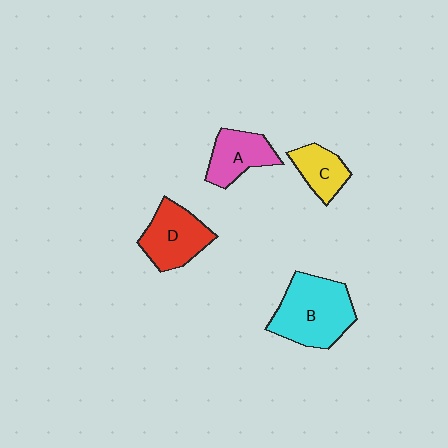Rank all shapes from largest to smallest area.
From largest to smallest: B (cyan), D (red), A (pink), C (yellow).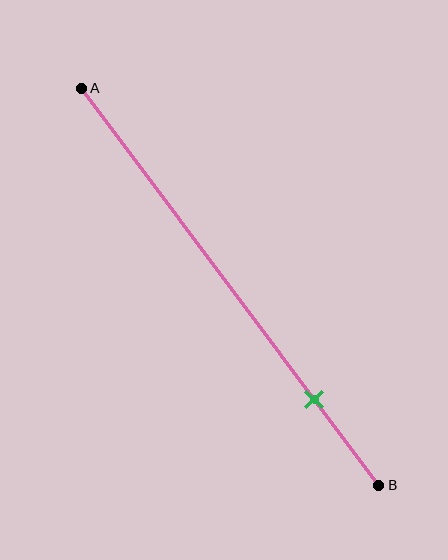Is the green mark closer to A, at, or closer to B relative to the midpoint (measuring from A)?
The green mark is closer to point B than the midpoint of segment AB.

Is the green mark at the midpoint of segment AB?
No, the mark is at about 80% from A, not at the 50% midpoint.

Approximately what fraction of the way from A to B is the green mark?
The green mark is approximately 80% of the way from A to B.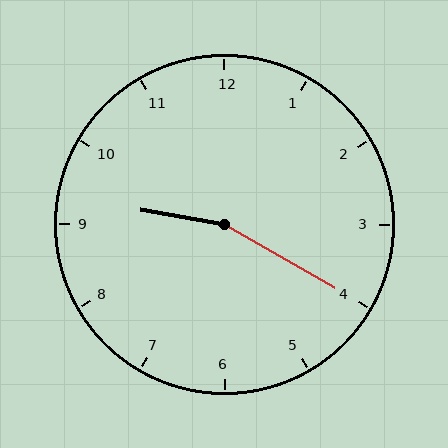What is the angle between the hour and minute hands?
Approximately 160 degrees.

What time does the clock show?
9:20.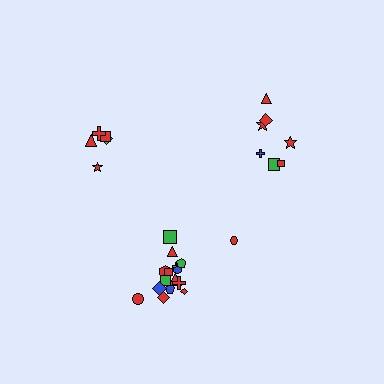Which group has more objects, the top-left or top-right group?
The top-right group.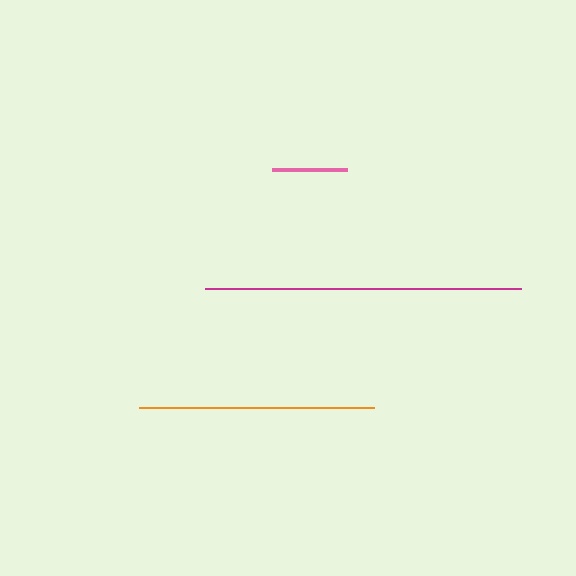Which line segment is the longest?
The magenta line is the longest at approximately 316 pixels.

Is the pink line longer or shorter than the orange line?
The orange line is longer than the pink line.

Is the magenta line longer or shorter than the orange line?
The magenta line is longer than the orange line.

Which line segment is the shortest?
The pink line is the shortest at approximately 75 pixels.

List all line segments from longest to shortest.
From longest to shortest: magenta, orange, pink.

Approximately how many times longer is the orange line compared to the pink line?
The orange line is approximately 3.2 times the length of the pink line.